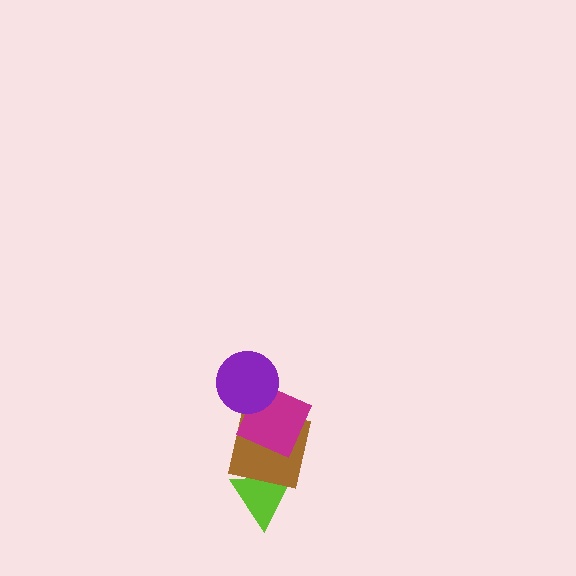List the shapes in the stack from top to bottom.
From top to bottom: the purple circle, the magenta square, the brown square, the lime triangle.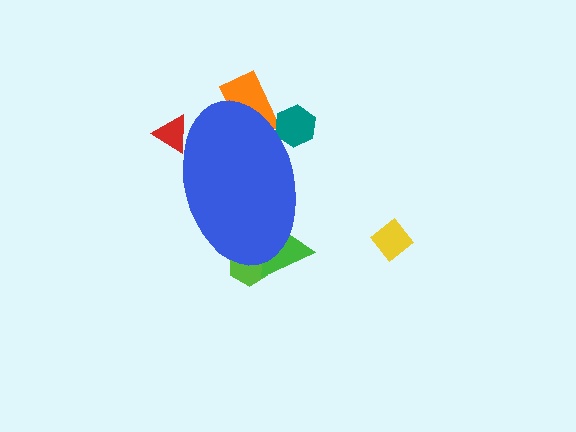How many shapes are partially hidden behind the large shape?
5 shapes are partially hidden.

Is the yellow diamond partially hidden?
No, the yellow diamond is fully visible.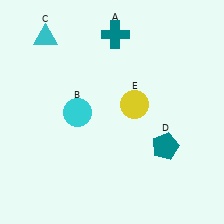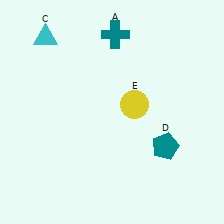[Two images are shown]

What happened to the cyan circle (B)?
The cyan circle (B) was removed in Image 2. It was in the bottom-left area of Image 1.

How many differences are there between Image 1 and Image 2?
There is 1 difference between the two images.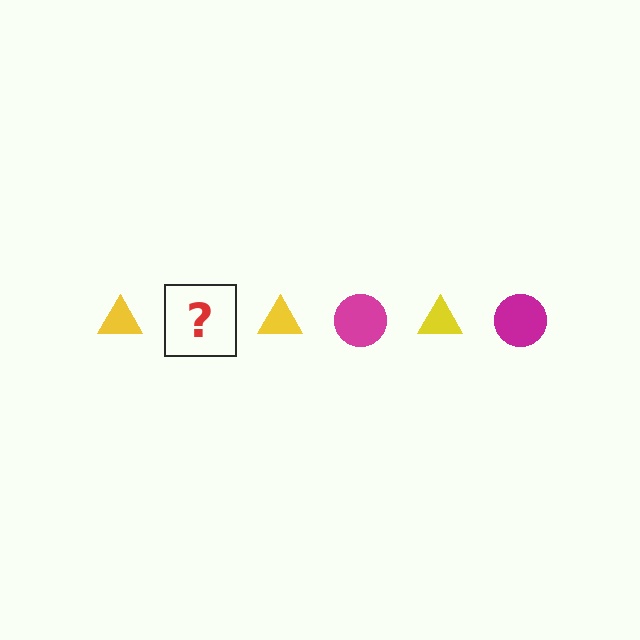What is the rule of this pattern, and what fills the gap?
The rule is that the pattern alternates between yellow triangle and magenta circle. The gap should be filled with a magenta circle.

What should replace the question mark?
The question mark should be replaced with a magenta circle.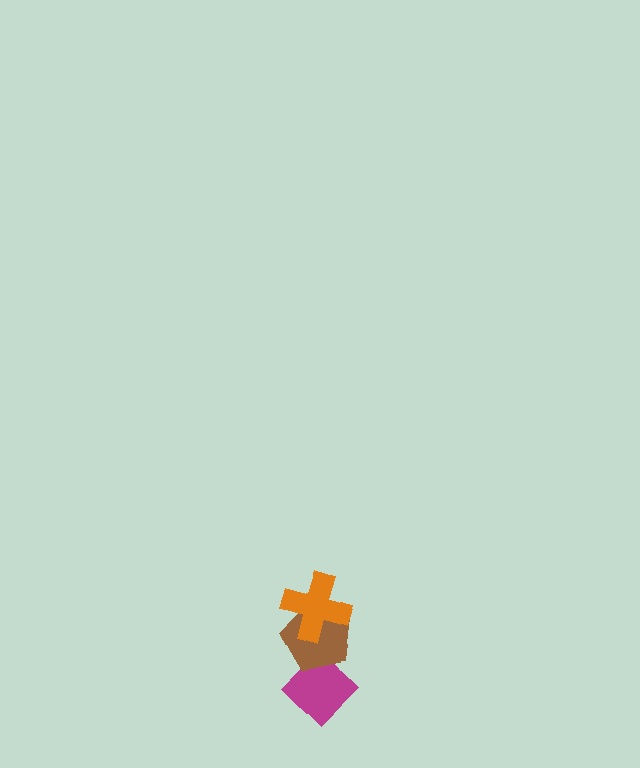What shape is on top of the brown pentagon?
The orange cross is on top of the brown pentagon.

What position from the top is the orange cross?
The orange cross is 1st from the top.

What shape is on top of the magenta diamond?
The brown pentagon is on top of the magenta diamond.